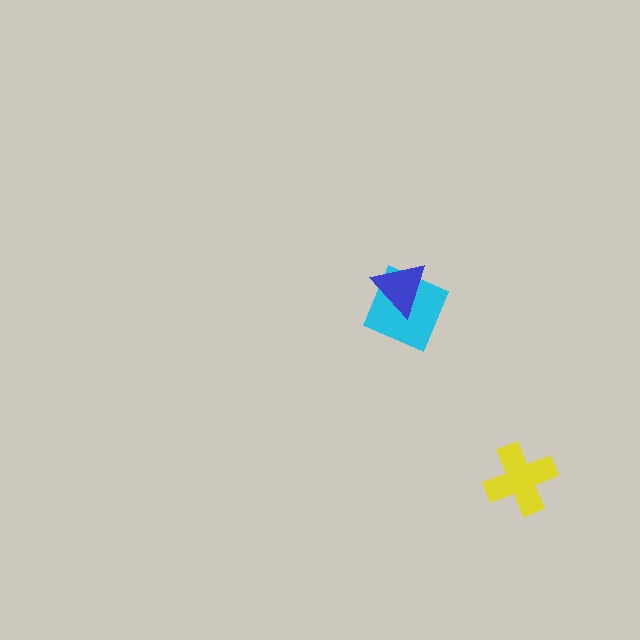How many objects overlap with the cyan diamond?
1 object overlaps with the cyan diamond.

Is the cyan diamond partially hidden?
Yes, it is partially covered by another shape.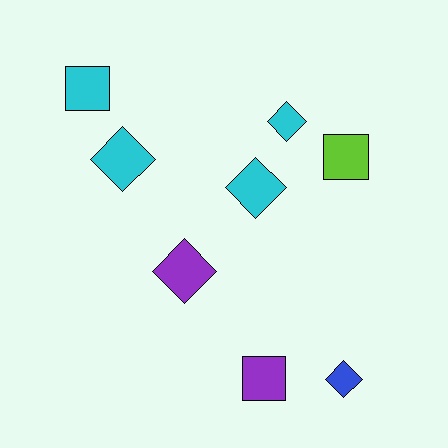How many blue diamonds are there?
There is 1 blue diamond.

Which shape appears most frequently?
Diamond, with 5 objects.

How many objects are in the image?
There are 8 objects.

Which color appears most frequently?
Cyan, with 4 objects.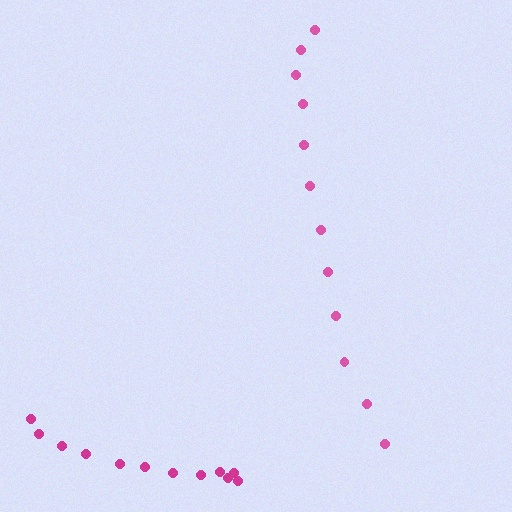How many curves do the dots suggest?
There are 2 distinct paths.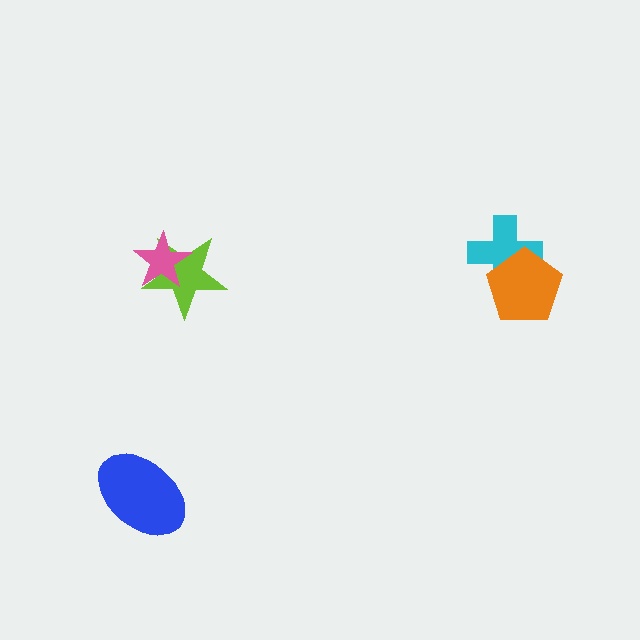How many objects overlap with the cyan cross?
1 object overlaps with the cyan cross.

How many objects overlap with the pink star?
1 object overlaps with the pink star.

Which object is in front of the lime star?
The pink star is in front of the lime star.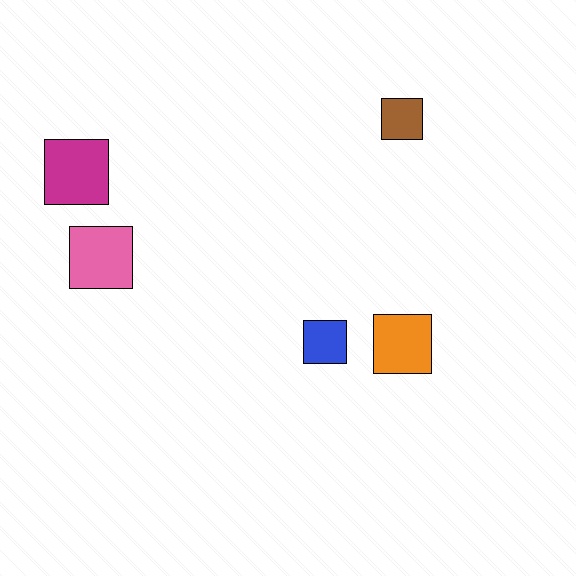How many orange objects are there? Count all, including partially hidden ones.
There is 1 orange object.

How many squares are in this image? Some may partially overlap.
There are 5 squares.